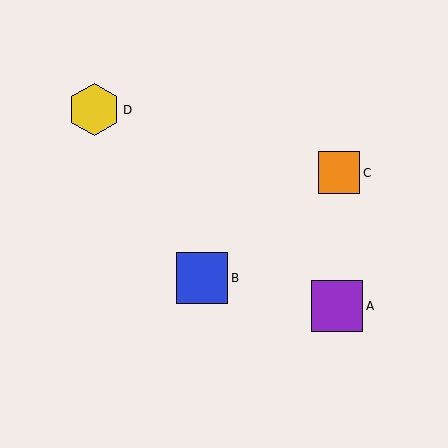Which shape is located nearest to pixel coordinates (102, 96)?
The yellow hexagon (labeled D) at (94, 110) is nearest to that location.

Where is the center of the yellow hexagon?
The center of the yellow hexagon is at (94, 110).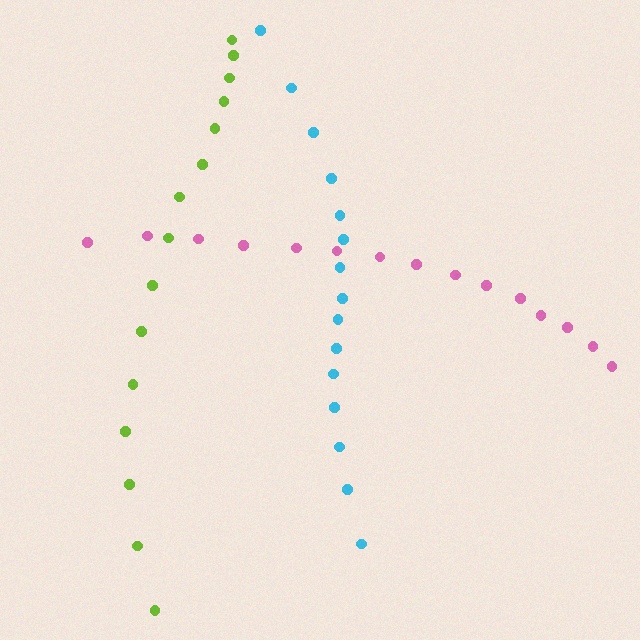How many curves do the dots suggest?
There are 3 distinct paths.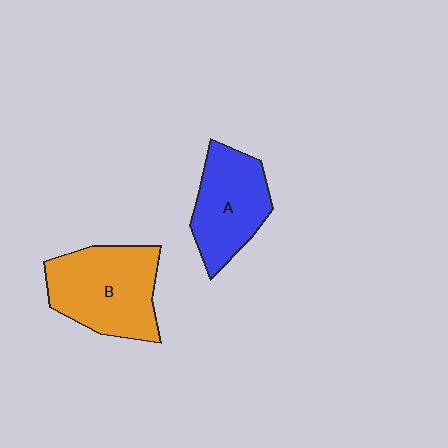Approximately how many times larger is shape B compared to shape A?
Approximately 1.3 times.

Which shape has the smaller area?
Shape A (blue).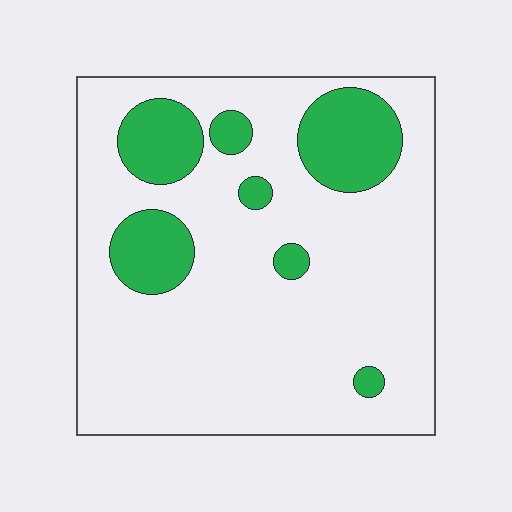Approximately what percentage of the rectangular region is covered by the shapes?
Approximately 20%.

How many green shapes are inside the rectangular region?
7.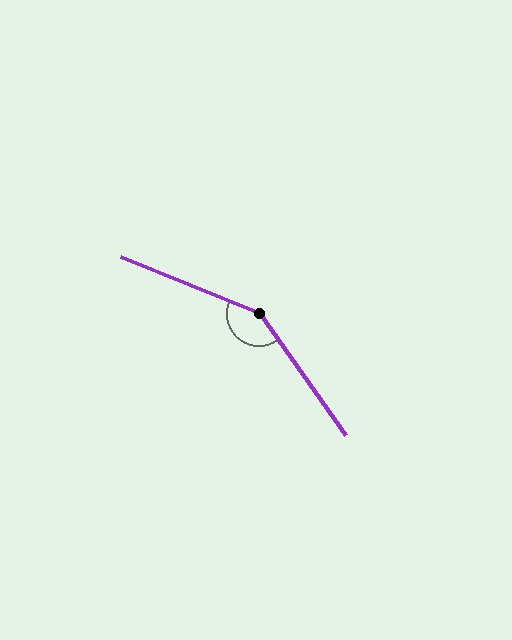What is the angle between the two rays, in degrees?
Approximately 148 degrees.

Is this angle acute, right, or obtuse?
It is obtuse.